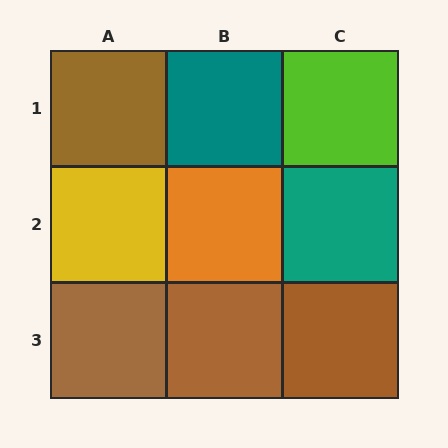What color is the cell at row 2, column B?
Orange.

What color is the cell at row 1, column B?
Teal.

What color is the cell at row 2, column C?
Teal.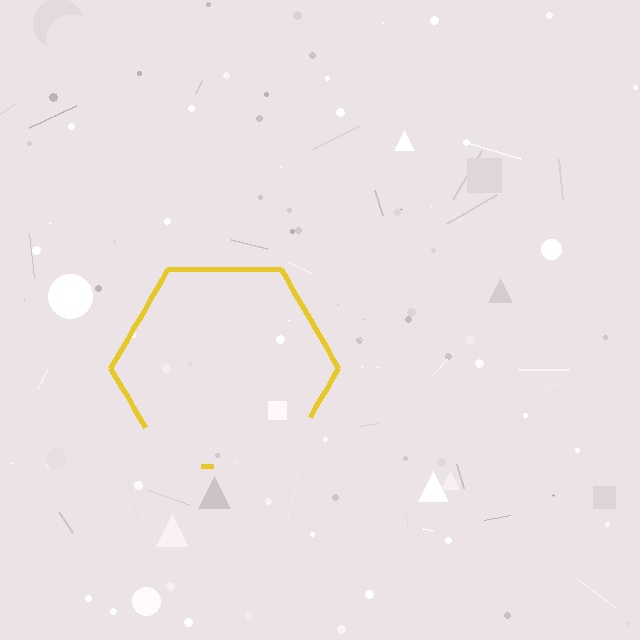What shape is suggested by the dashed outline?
The dashed outline suggests a hexagon.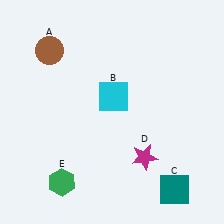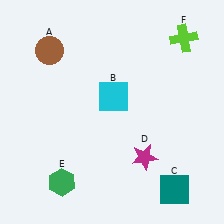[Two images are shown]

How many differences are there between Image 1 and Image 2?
There is 1 difference between the two images.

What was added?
A lime cross (F) was added in Image 2.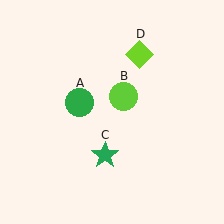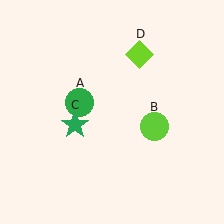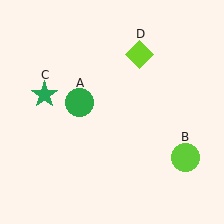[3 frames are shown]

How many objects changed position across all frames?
2 objects changed position: lime circle (object B), green star (object C).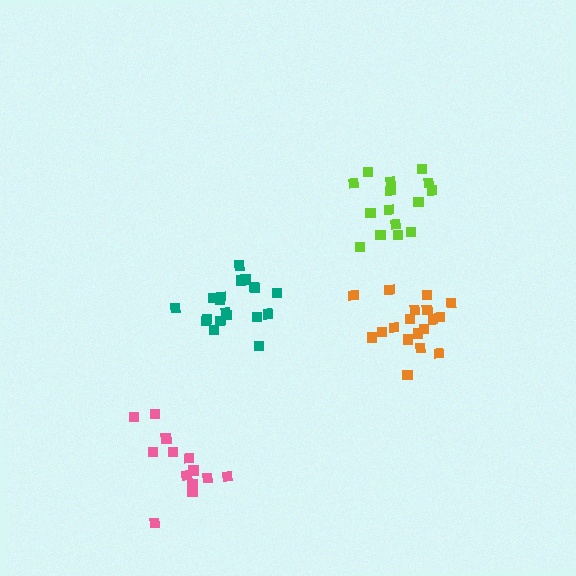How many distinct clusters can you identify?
There are 4 distinct clusters.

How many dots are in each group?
Group 1: 18 dots, Group 2: 15 dots, Group 3: 13 dots, Group 4: 19 dots (65 total).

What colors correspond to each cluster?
The clusters are colored: orange, lime, pink, teal.